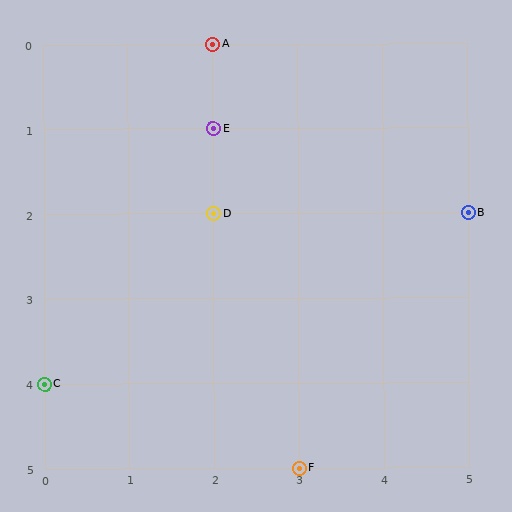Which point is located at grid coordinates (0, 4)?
Point C is at (0, 4).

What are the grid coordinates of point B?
Point B is at grid coordinates (5, 2).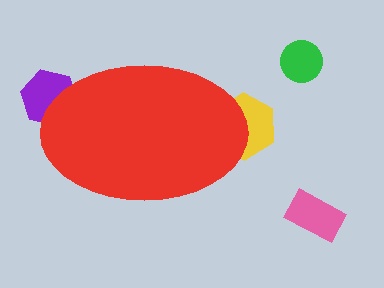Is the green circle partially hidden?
No, the green circle is fully visible.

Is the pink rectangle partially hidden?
No, the pink rectangle is fully visible.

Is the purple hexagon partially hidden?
Yes, the purple hexagon is partially hidden behind the red ellipse.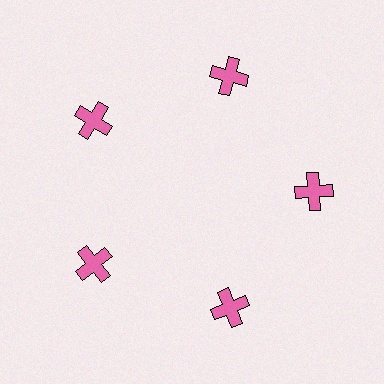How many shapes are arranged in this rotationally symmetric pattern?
There are 5 shapes, arranged in 5 groups of 1.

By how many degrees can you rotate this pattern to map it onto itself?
The pattern maps onto itself every 72 degrees of rotation.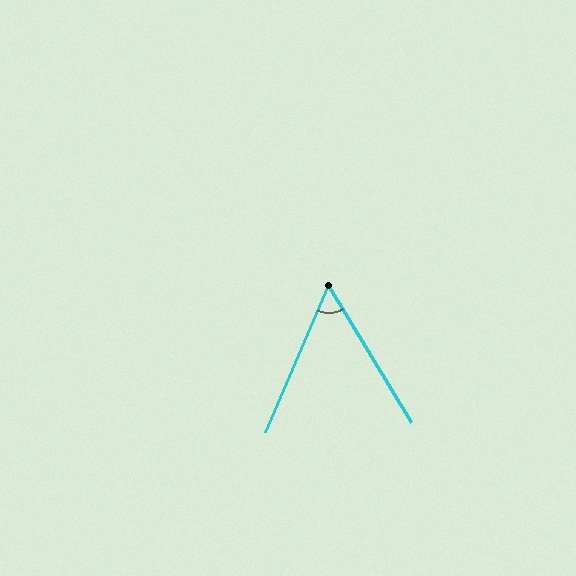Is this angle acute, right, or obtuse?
It is acute.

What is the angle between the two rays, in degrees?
Approximately 54 degrees.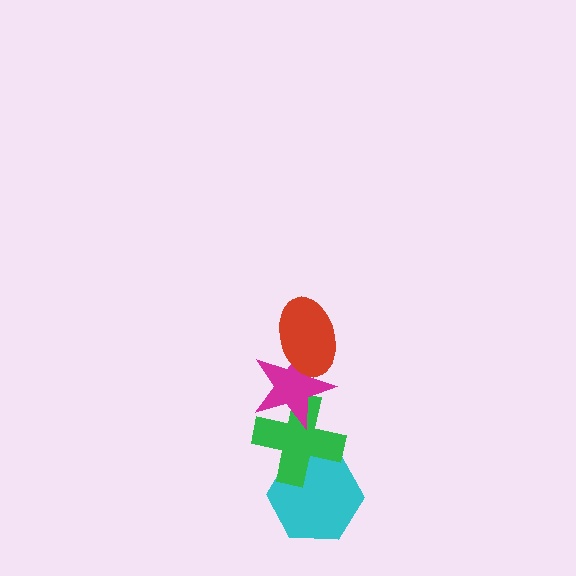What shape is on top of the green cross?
The magenta star is on top of the green cross.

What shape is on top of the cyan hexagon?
The green cross is on top of the cyan hexagon.